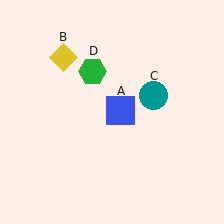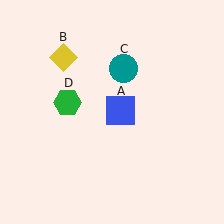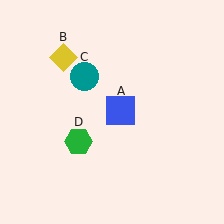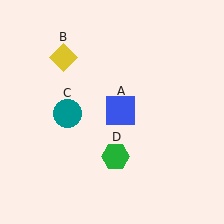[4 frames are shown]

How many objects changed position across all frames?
2 objects changed position: teal circle (object C), green hexagon (object D).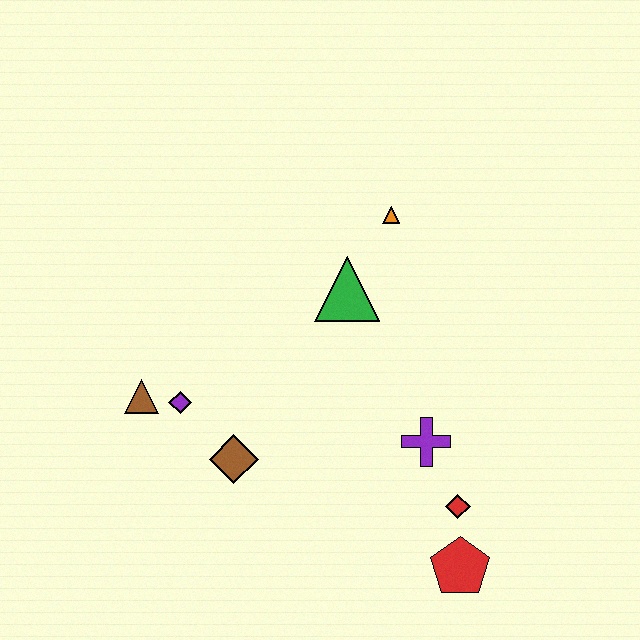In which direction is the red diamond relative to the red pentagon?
The red diamond is above the red pentagon.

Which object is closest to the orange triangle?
The green triangle is closest to the orange triangle.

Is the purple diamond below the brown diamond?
No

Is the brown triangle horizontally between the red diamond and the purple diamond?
No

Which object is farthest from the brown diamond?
The orange triangle is farthest from the brown diamond.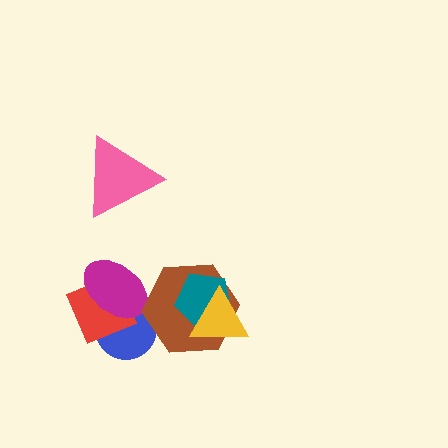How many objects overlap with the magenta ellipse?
2 objects overlap with the magenta ellipse.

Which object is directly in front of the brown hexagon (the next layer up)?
The teal pentagon is directly in front of the brown hexagon.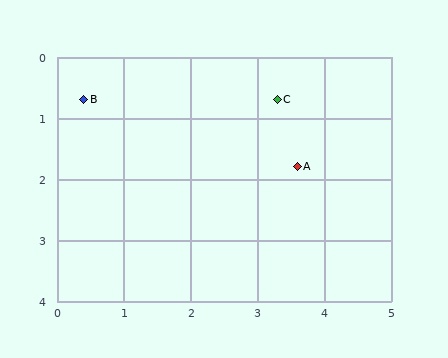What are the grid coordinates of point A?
Point A is at approximately (3.6, 1.8).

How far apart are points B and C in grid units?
Points B and C are about 2.9 grid units apart.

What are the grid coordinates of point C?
Point C is at approximately (3.3, 0.7).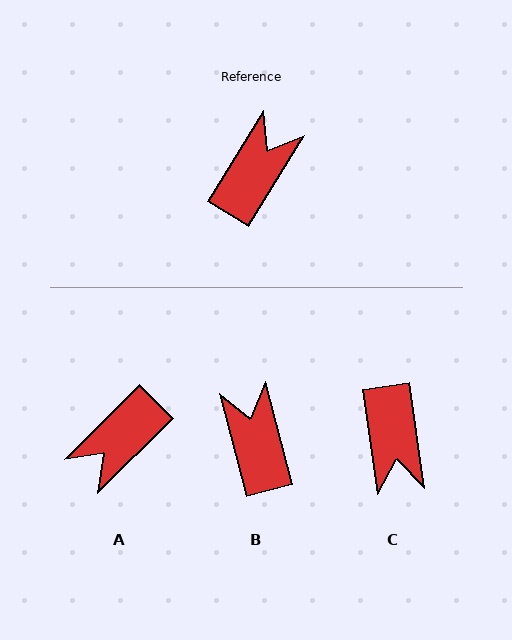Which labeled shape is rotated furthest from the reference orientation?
A, about 166 degrees away.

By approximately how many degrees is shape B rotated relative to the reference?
Approximately 46 degrees counter-clockwise.